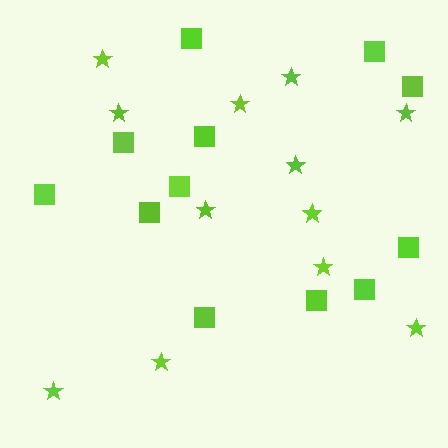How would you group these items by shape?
There are 2 groups: one group of squares (12) and one group of stars (12).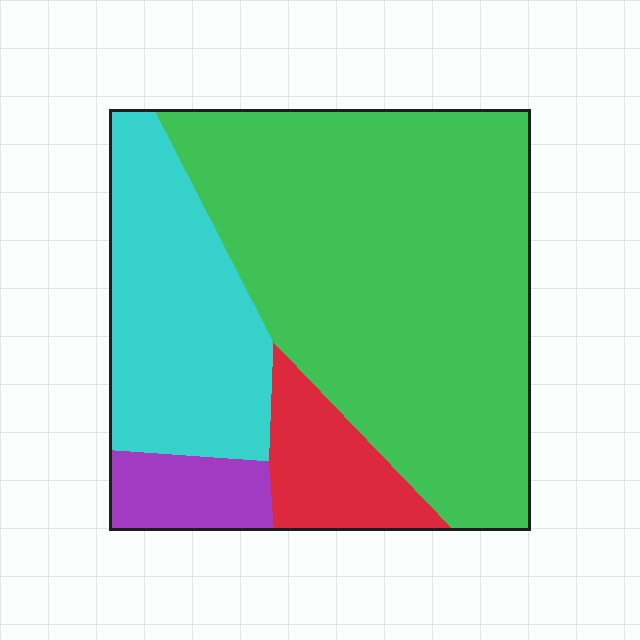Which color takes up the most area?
Green, at roughly 60%.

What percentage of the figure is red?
Red covers 10% of the figure.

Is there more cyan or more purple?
Cyan.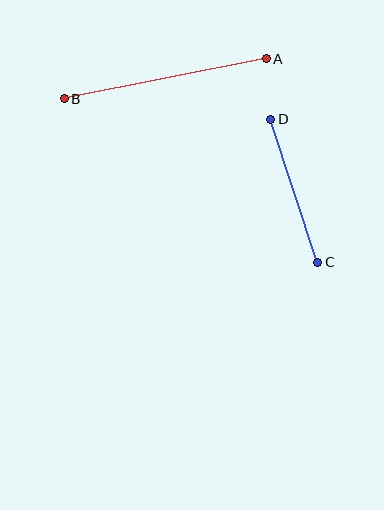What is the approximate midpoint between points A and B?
The midpoint is at approximately (165, 79) pixels.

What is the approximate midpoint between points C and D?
The midpoint is at approximately (294, 191) pixels.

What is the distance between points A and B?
The distance is approximately 206 pixels.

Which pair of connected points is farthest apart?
Points A and B are farthest apart.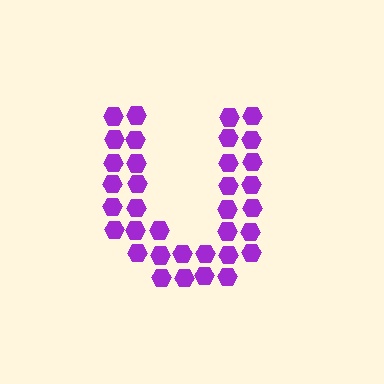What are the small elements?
The small elements are hexagons.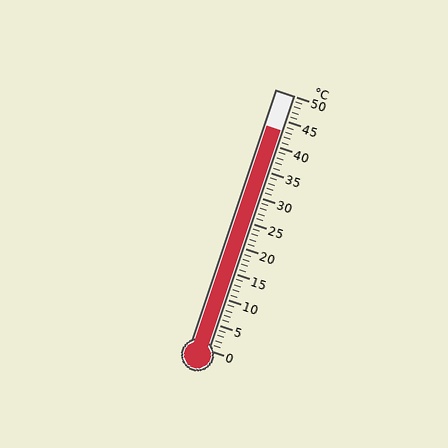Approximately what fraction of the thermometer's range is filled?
The thermometer is filled to approximately 85% of its range.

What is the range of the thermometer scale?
The thermometer scale ranges from 0°C to 50°C.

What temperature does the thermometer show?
The thermometer shows approximately 43°C.